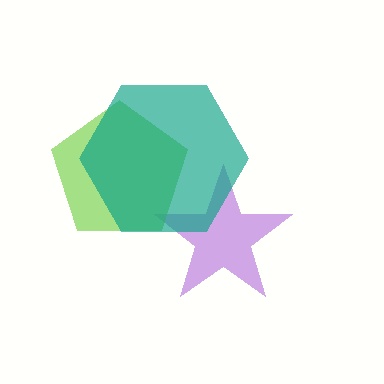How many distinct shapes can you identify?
There are 3 distinct shapes: a purple star, a lime pentagon, a teal hexagon.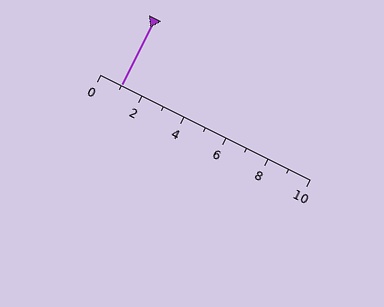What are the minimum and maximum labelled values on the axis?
The axis runs from 0 to 10.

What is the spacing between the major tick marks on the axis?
The major ticks are spaced 2 apart.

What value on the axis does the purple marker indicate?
The marker indicates approximately 1.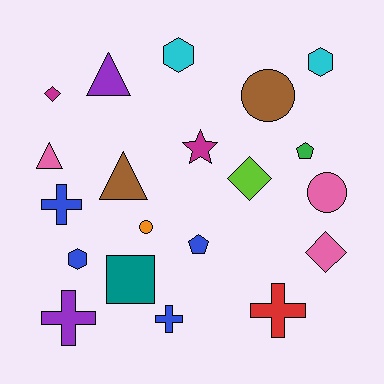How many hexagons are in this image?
There are 3 hexagons.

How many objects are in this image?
There are 20 objects.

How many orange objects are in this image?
There is 1 orange object.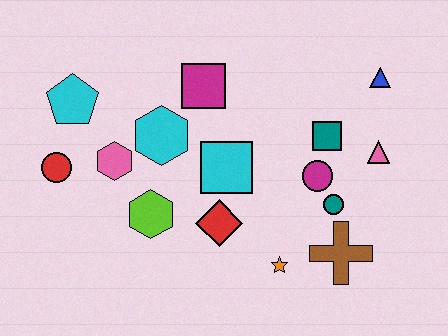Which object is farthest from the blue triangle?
The red circle is farthest from the blue triangle.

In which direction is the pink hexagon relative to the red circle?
The pink hexagon is to the right of the red circle.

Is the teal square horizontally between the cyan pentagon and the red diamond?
No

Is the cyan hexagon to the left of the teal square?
Yes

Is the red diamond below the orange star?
No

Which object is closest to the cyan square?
The red diamond is closest to the cyan square.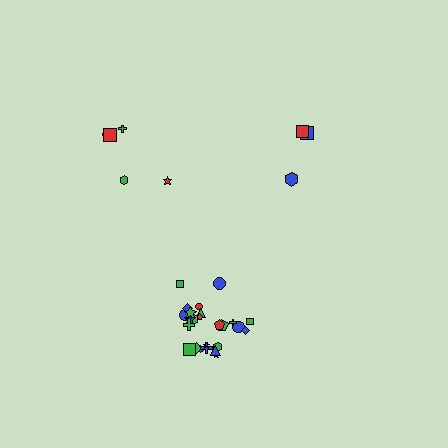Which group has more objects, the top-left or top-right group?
The top-left group.